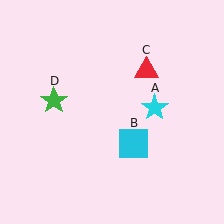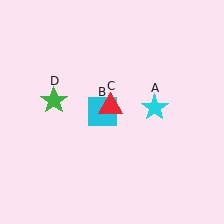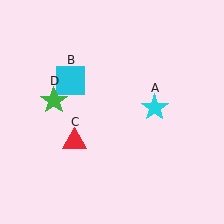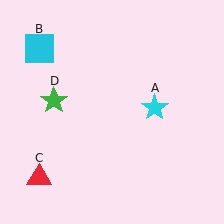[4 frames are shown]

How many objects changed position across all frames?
2 objects changed position: cyan square (object B), red triangle (object C).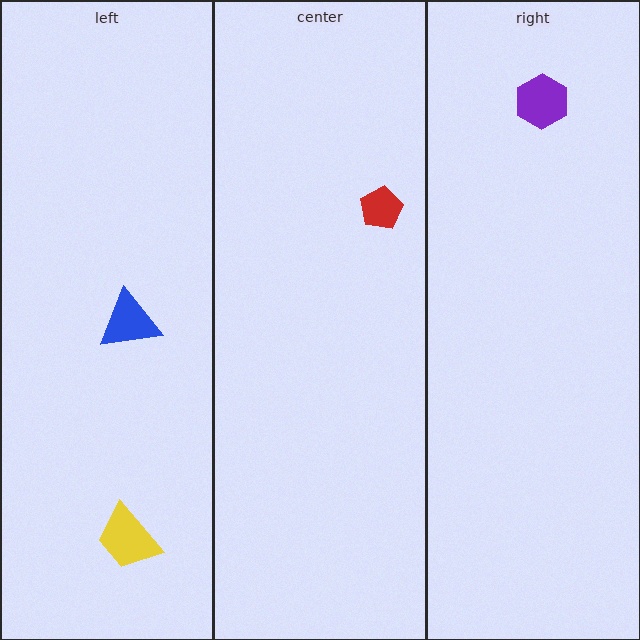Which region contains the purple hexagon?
The right region.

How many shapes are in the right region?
1.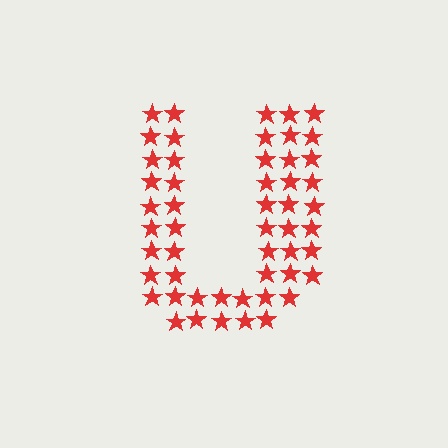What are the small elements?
The small elements are stars.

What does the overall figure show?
The overall figure shows the letter U.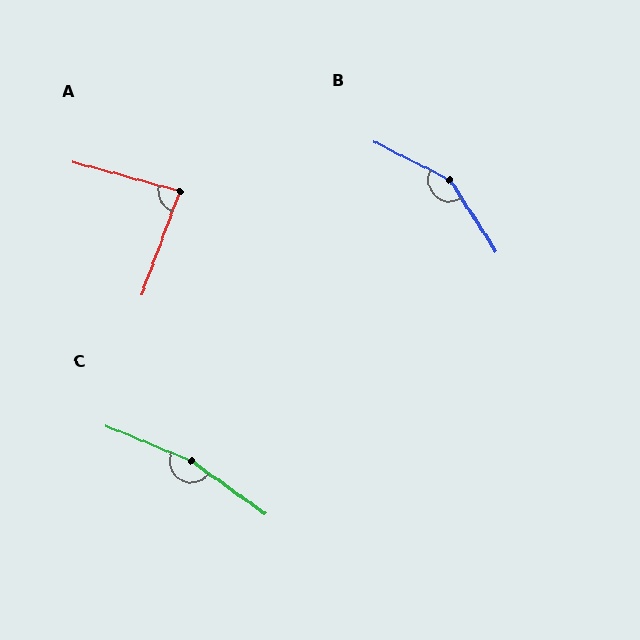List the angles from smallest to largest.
A (85°), B (150°), C (166°).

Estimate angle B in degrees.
Approximately 150 degrees.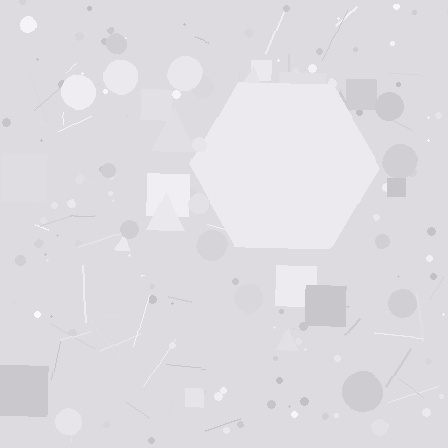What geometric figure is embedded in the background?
A hexagon is embedded in the background.